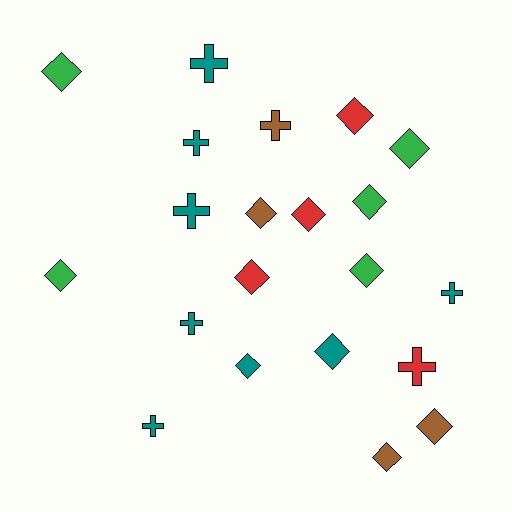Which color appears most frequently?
Teal, with 8 objects.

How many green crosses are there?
There are no green crosses.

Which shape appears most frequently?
Diamond, with 13 objects.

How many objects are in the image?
There are 21 objects.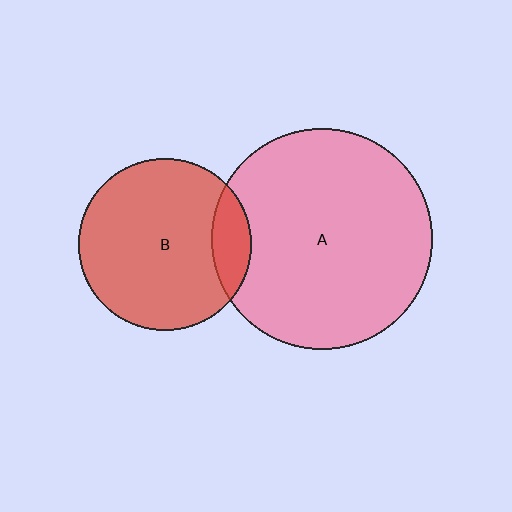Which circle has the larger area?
Circle A (pink).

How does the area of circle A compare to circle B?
Approximately 1.6 times.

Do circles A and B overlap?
Yes.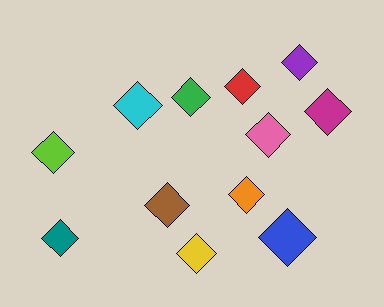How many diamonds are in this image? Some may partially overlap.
There are 12 diamonds.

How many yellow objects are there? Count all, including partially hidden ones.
There is 1 yellow object.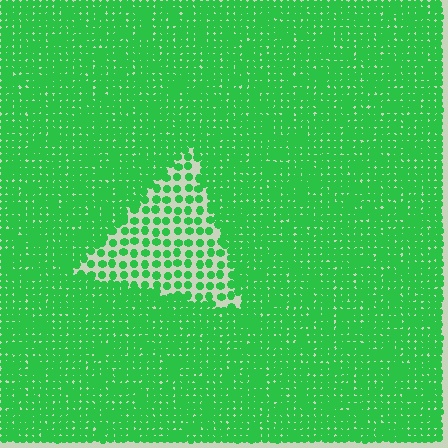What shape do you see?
I see a triangle.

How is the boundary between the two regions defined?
The boundary is defined by a change in element density (approximately 2.6x ratio). All elements are the same color, size, and shape.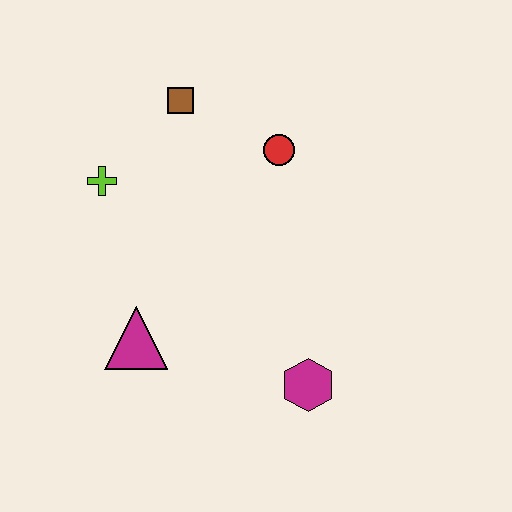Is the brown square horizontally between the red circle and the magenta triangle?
Yes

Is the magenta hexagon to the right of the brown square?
Yes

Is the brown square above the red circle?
Yes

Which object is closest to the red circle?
The brown square is closest to the red circle.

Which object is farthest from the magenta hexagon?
The brown square is farthest from the magenta hexagon.